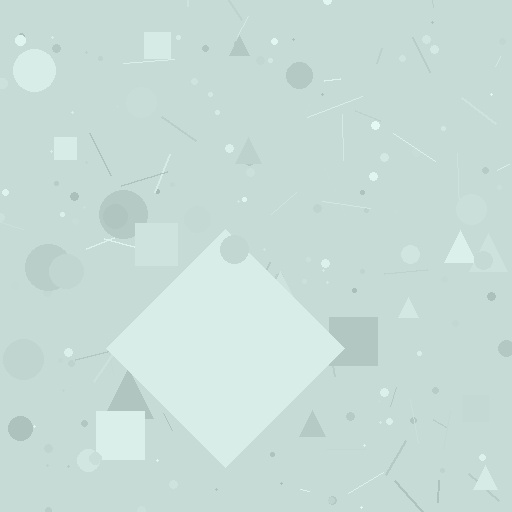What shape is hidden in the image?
A diamond is hidden in the image.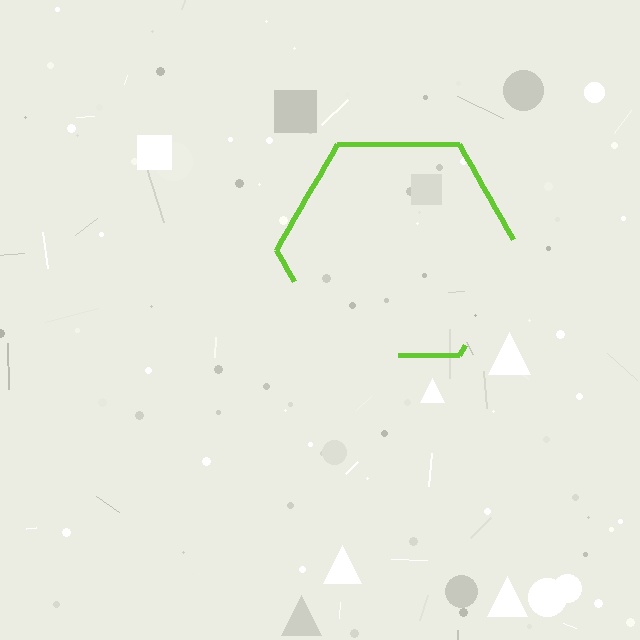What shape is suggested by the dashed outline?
The dashed outline suggests a hexagon.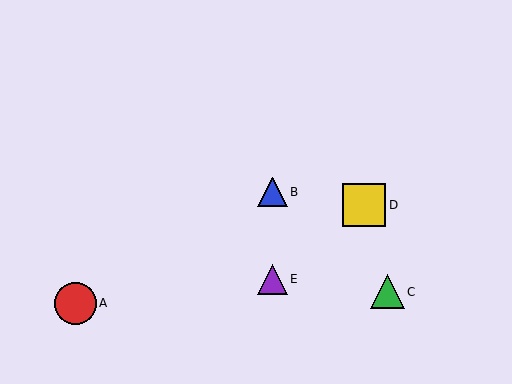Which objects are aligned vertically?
Objects B, E are aligned vertically.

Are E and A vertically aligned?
No, E is at x≈272 and A is at x≈76.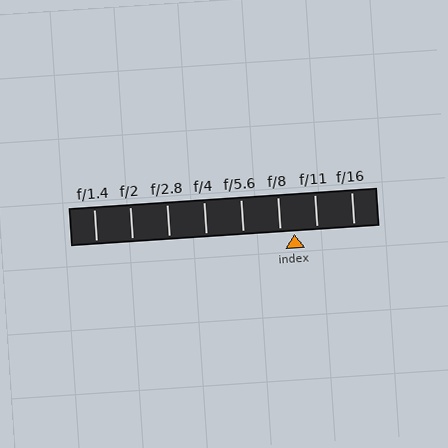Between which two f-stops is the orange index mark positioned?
The index mark is between f/8 and f/11.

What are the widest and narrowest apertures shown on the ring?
The widest aperture shown is f/1.4 and the narrowest is f/16.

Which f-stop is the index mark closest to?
The index mark is closest to f/8.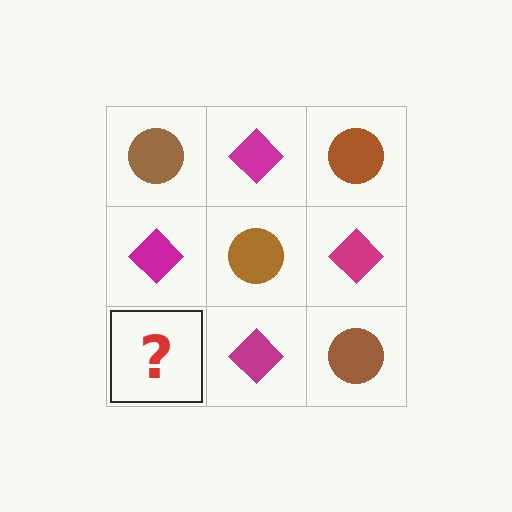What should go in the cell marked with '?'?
The missing cell should contain a brown circle.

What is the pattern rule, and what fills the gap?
The rule is that it alternates brown circle and magenta diamond in a checkerboard pattern. The gap should be filled with a brown circle.